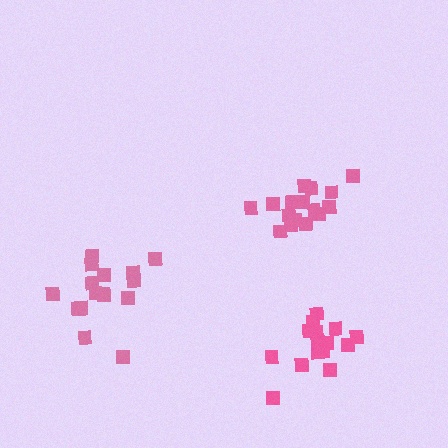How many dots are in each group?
Group 1: 15 dots, Group 2: 16 dots, Group 3: 16 dots (47 total).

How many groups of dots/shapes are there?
There are 3 groups.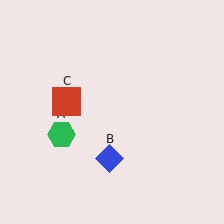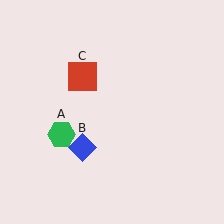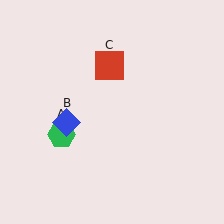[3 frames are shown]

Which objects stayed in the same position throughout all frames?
Green hexagon (object A) remained stationary.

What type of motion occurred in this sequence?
The blue diamond (object B), red square (object C) rotated clockwise around the center of the scene.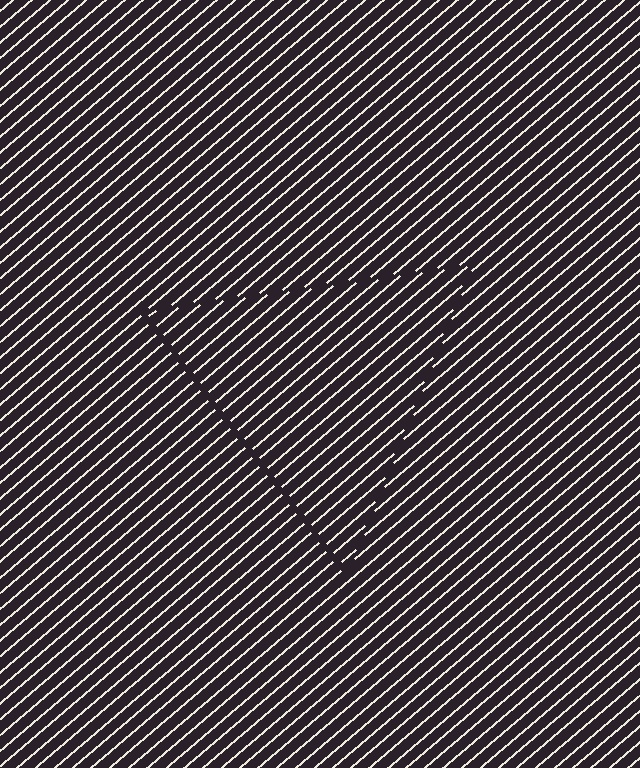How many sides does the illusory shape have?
3 sides — the line-ends trace a triangle.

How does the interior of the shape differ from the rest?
The interior of the shape contains the same grating, shifted by half a period — the contour is defined by the phase discontinuity where line-ends from the inner and outer gratings abut.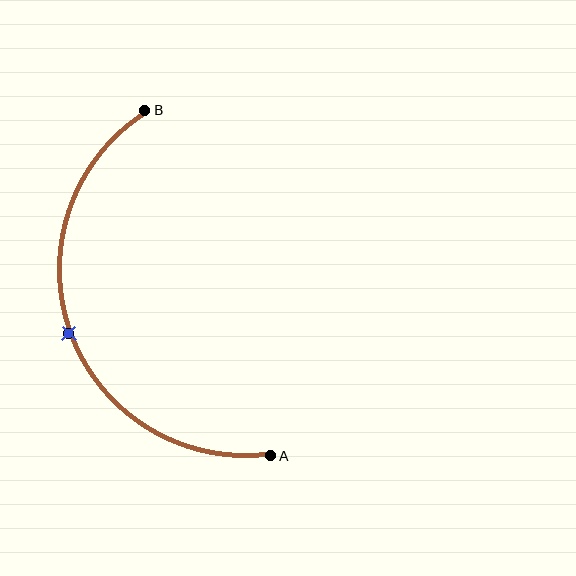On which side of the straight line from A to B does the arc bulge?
The arc bulges to the left of the straight line connecting A and B.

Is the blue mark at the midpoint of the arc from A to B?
Yes. The blue mark lies on the arc at equal arc-length from both A and B — it is the arc midpoint.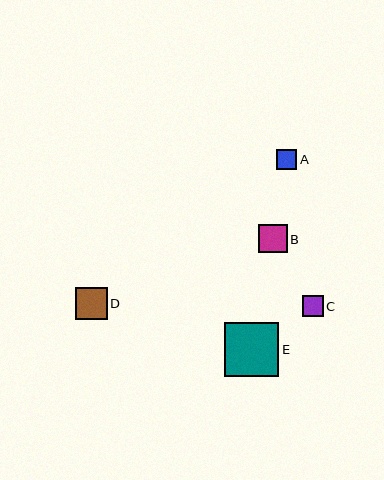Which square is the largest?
Square E is the largest with a size of approximately 54 pixels.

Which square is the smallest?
Square A is the smallest with a size of approximately 20 pixels.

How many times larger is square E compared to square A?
Square E is approximately 2.7 times the size of square A.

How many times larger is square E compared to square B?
Square E is approximately 1.9 times the size of square B.